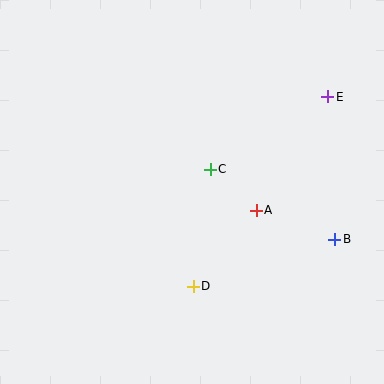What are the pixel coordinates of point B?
Point B is at (335, 239).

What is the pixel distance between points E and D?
The distance between E and D is 233 pixels.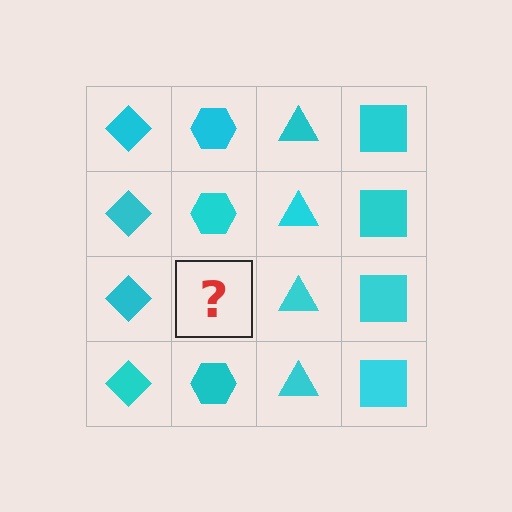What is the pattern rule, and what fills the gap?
The rule is that each column has a consistent shape. The gap should be filled with a cyan hexagon.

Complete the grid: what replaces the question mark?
The question mark should be replaced with a cyan hexagon.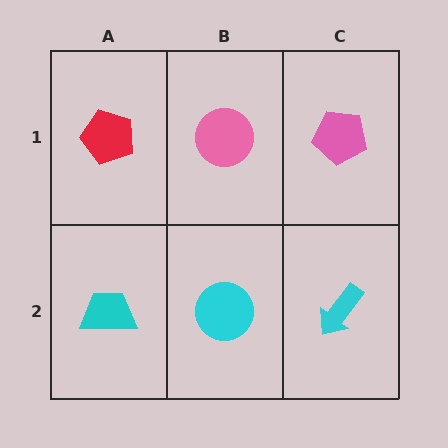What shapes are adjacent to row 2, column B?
A pink circle (row 1, column B), a cyan trapezoid (row 2, column A), a cyan arrow (row 2, column C).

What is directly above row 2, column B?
A pink circle.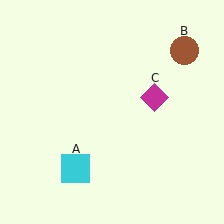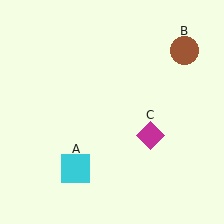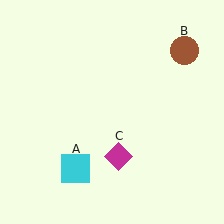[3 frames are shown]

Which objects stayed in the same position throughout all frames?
Cyan square (object A) and brown circle (object B) remained stationary.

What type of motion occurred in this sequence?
The magenta diamond (object C) rotated clockwise around the center of the scene.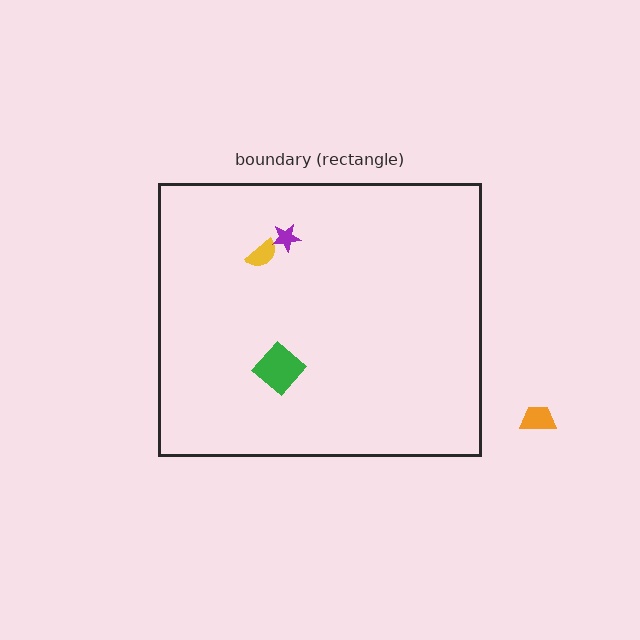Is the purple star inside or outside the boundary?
Inside.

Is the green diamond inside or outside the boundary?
Inside.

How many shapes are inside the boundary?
3 inside, 1 outside.